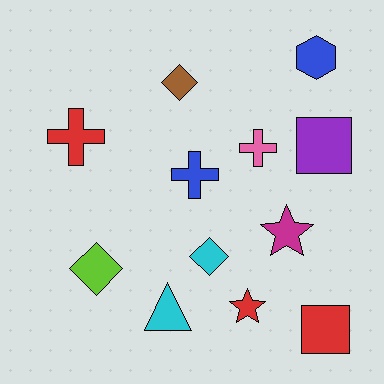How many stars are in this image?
There are 2 stars.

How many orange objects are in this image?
There are no orange objects.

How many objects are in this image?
There are 12 objects.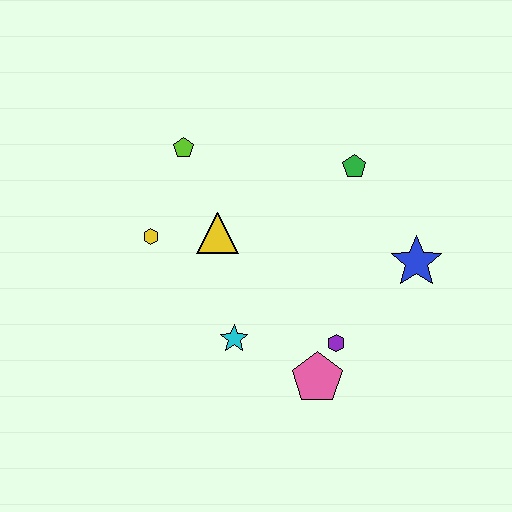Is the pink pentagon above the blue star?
No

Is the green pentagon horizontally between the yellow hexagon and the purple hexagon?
No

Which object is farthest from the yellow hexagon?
The blue star is farthest from the yellow hexagon.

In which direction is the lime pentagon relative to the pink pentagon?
The lime pentagon is above the pink pentagon.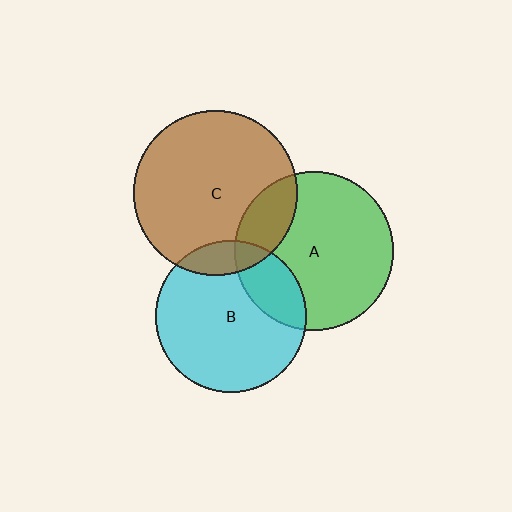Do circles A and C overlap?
Yes.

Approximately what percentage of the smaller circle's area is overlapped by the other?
Approximately 20%.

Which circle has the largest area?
Circle C (brown).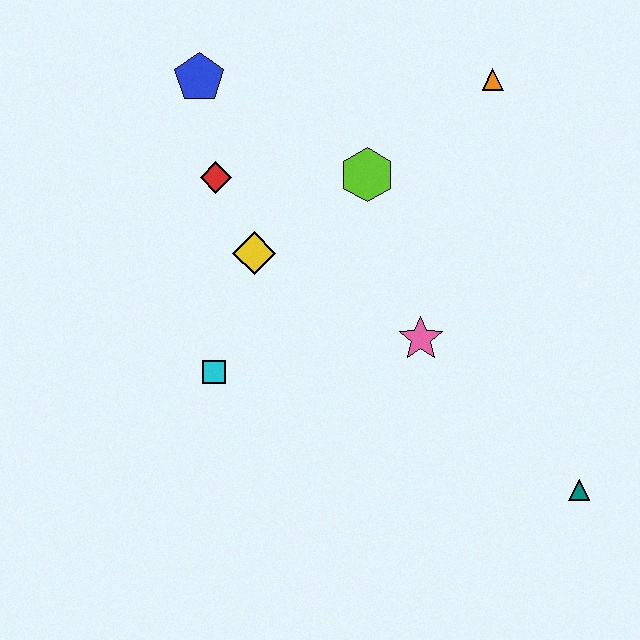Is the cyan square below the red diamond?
Yes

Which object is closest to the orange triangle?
The lime hexagon is closest to the orange triangle.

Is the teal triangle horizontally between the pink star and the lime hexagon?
No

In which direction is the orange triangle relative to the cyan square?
The orange triangle is above the cyan square.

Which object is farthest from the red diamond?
The teal triangle is farthest from the red diamond.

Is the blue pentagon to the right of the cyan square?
No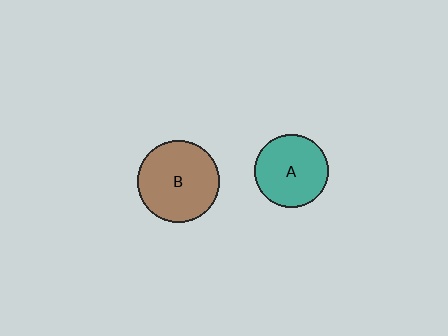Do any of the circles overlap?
No, none of the circles overlap.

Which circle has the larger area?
Circle B (brown).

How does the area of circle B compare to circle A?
Approximately 1.3 times.